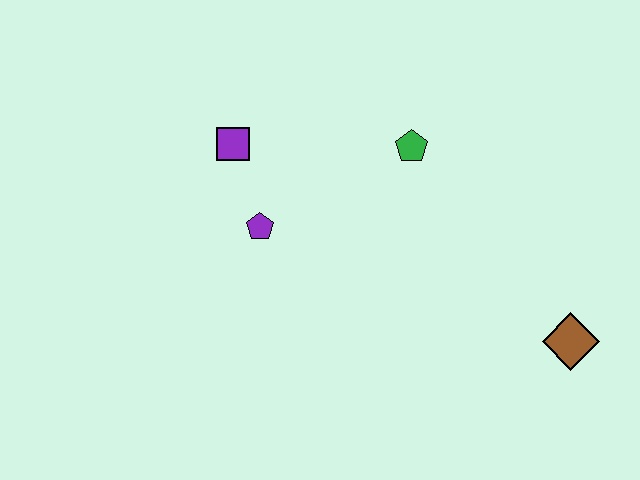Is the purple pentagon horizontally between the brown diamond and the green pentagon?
No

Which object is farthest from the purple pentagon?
The brown diamond is farthest from the purple pentagon.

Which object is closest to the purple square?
The purple pentagon is closest to the purple square.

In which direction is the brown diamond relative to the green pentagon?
The brown diamond is below the green pentagon.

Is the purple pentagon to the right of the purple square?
Yes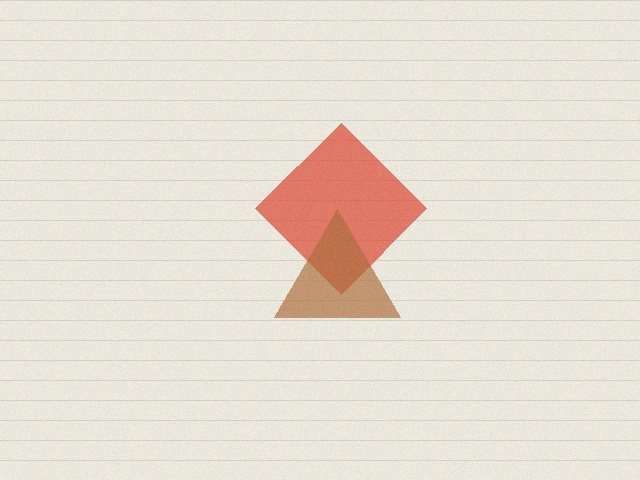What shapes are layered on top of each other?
The layered shapes are: a red diamond, a brown triangle.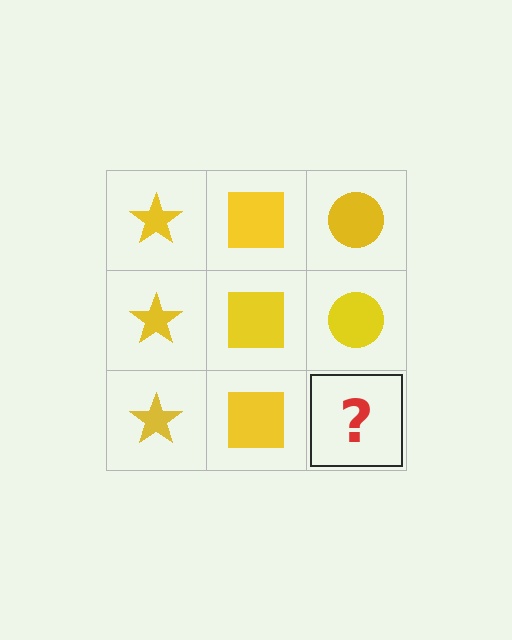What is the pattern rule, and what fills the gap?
The rule is that each column has a consistent shape. The gap should be filled with a yellow circle.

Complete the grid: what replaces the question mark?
The question mark should be replaced with a yellow circle.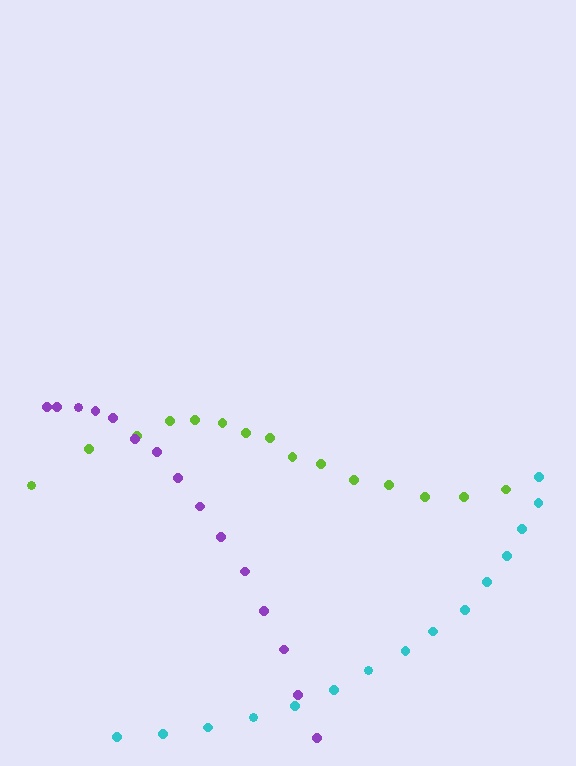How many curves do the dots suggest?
There are 3 distinct paths.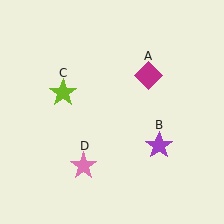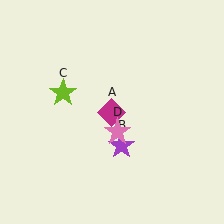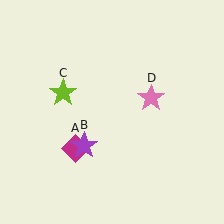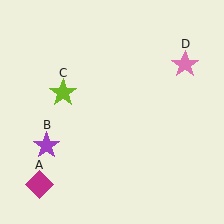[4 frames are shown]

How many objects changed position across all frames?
3 objects changed position: magenta diamond (object A), purple star (object B), pink star (object D).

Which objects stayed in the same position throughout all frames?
Lime star (object C) remained stationary.